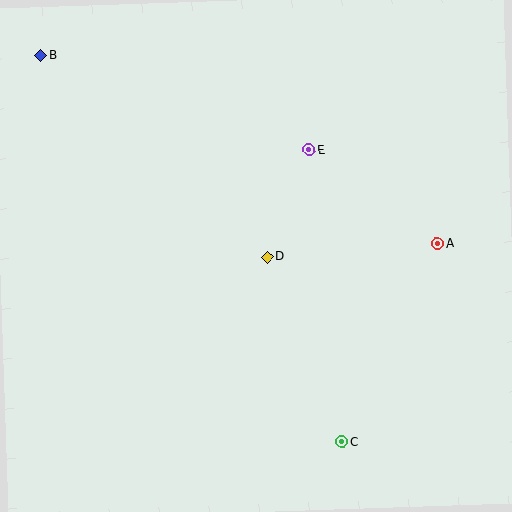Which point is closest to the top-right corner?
Point E is closest to the top-right corner.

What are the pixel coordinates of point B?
Point B is at (41, 56).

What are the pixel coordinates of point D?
Point D is at (268, 257).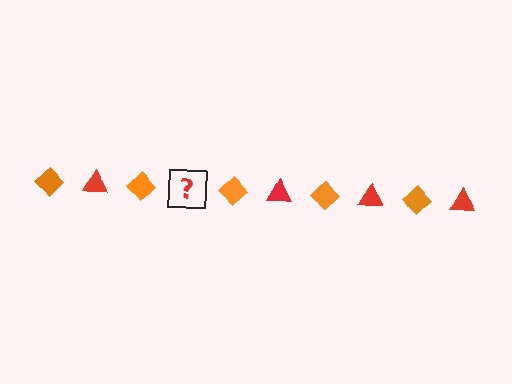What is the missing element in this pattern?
The missing element is a red triangle.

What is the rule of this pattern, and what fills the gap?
The rule is that the pattern alternates between orange diamond and red triangle. The gap should be filled with a red triangle.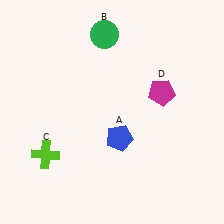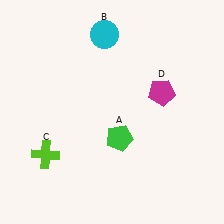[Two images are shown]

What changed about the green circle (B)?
In Image 1, B is green. In Image 2, it changed to cyan.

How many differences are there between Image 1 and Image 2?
There are 2 differences between the two images.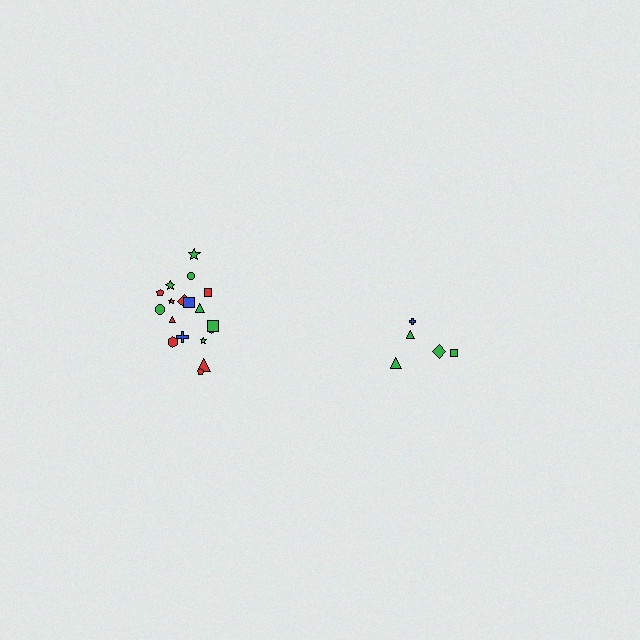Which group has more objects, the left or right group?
The left group.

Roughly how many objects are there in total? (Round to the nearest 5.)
Roughly 25 objects in total.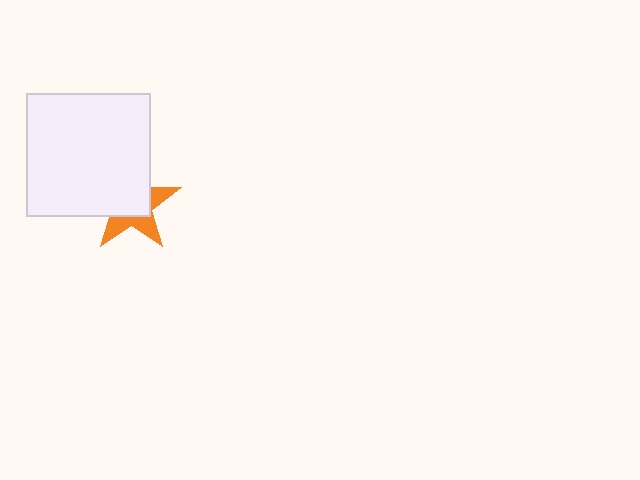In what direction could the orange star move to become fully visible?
The orange star could move toward the lower-right. That would shift it out from behind the white square entirely.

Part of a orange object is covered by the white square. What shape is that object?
It is a star.